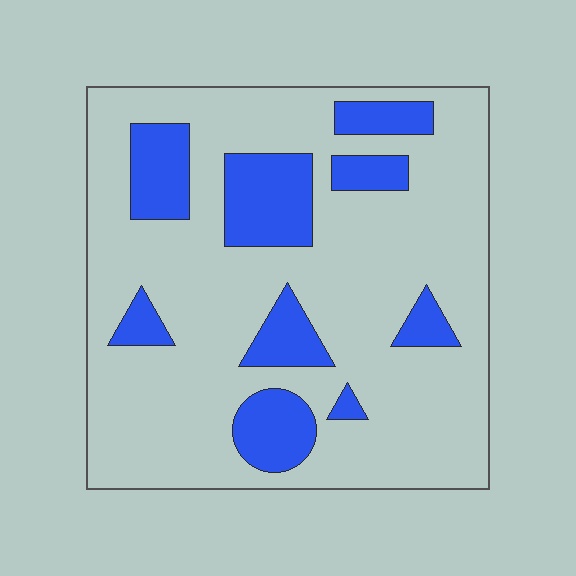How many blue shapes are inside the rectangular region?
9.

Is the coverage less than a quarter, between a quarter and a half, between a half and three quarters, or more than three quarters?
Less than a quarter.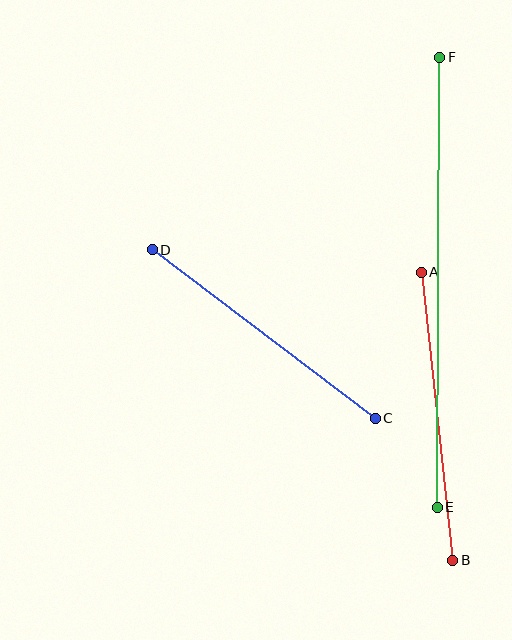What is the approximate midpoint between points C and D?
The midpoint is at approximately (264, 334) pixels.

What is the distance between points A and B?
The distance is approximately 290 pixels.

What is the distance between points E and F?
The distance is approximately 450 pixels.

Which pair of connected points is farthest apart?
Points E and F are farthest apart.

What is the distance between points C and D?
The distance is approximately 280 pixels.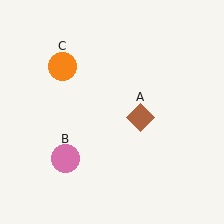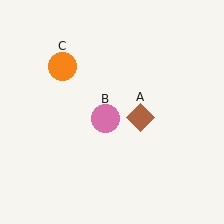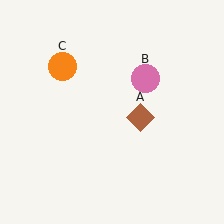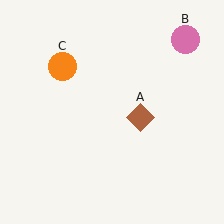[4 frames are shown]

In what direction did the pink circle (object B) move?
The pink circle (object B) moved up and to the right.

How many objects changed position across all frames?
1 object changed position: pink circle (object B).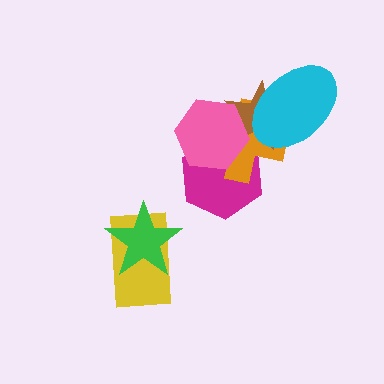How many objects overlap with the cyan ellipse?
2 objects overlap with the cyan ellipse.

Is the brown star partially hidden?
Yes, it is partially covered by another shape.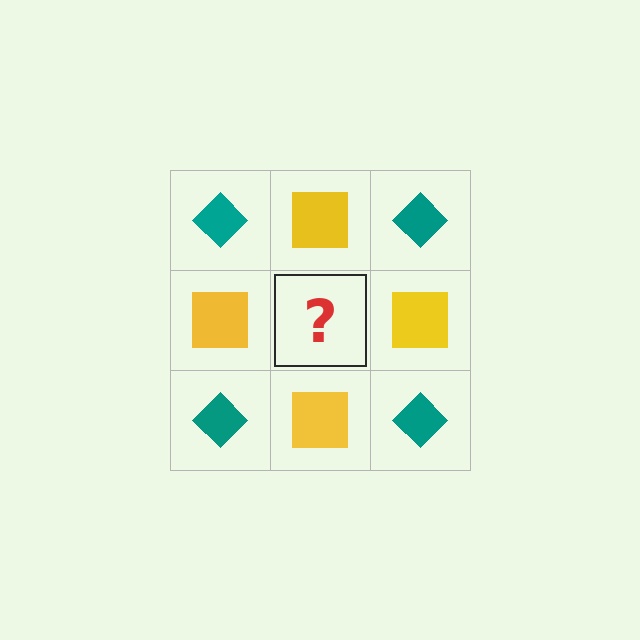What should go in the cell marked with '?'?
The missing cell should contain a teal diamond.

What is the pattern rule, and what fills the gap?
The rule is that it alternates teal diamond and yellow square in a checkerboard pattern. The gap should be filled with a teal diamond.